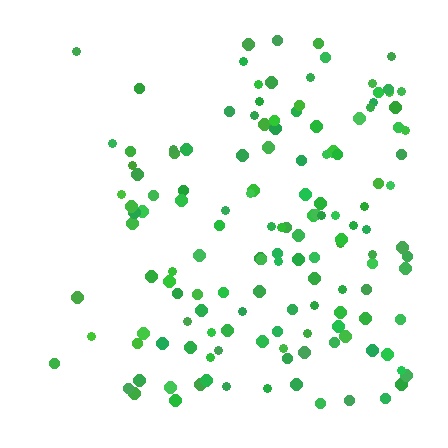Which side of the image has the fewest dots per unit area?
The left.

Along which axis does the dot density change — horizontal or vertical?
Horizontal.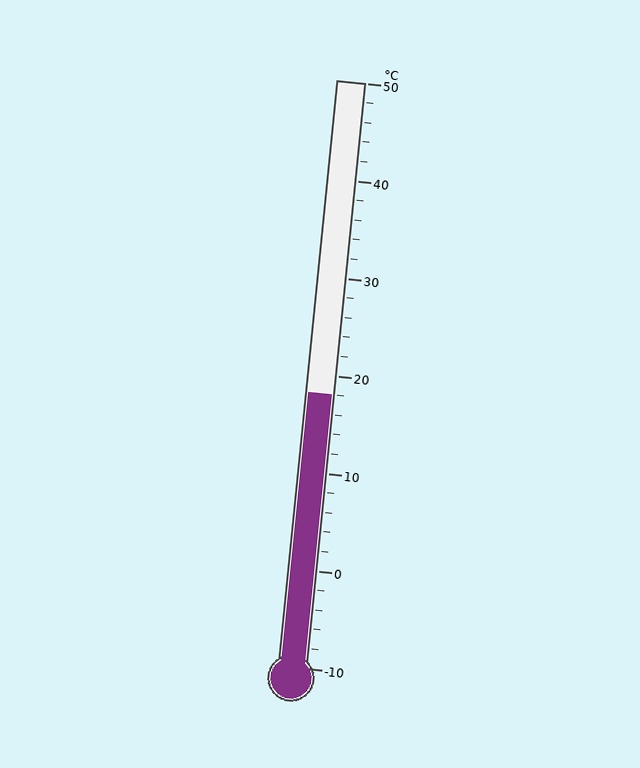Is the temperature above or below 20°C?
The temperature is below 20°C.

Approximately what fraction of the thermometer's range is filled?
The thermometer is filled to approximately 45% of its range.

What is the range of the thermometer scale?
The thermometer scale ranges from -10°C to 50°C.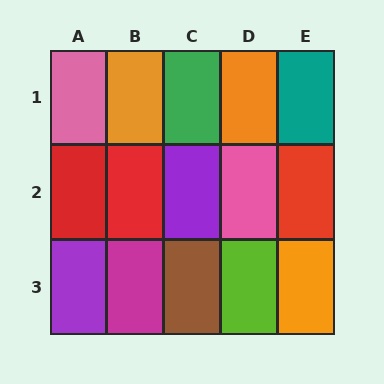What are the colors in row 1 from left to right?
Pink, orange, green, orange, teal.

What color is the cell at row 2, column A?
Red.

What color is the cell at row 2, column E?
Red.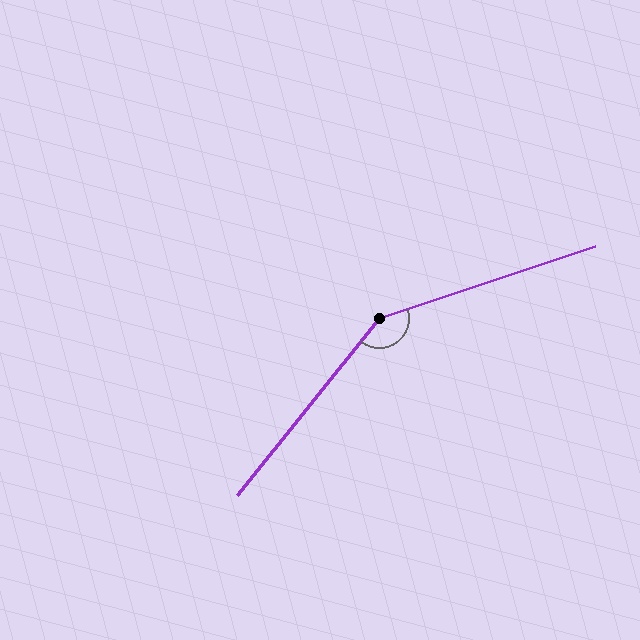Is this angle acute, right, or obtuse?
It is obtuse.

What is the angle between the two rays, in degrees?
Approximately 148 degrees.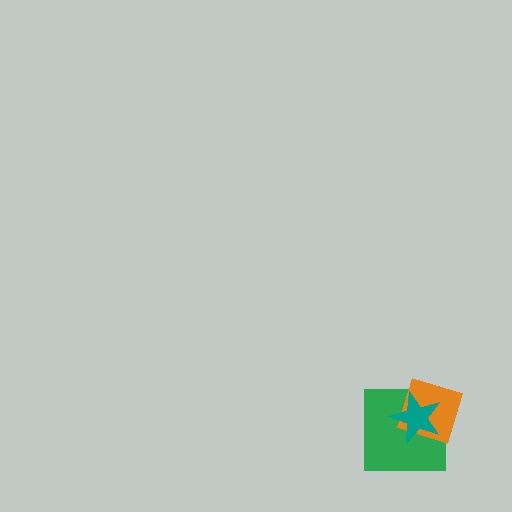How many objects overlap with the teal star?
2 objects overlap with the teal star.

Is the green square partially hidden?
Yes, it is partially covered by another shape.